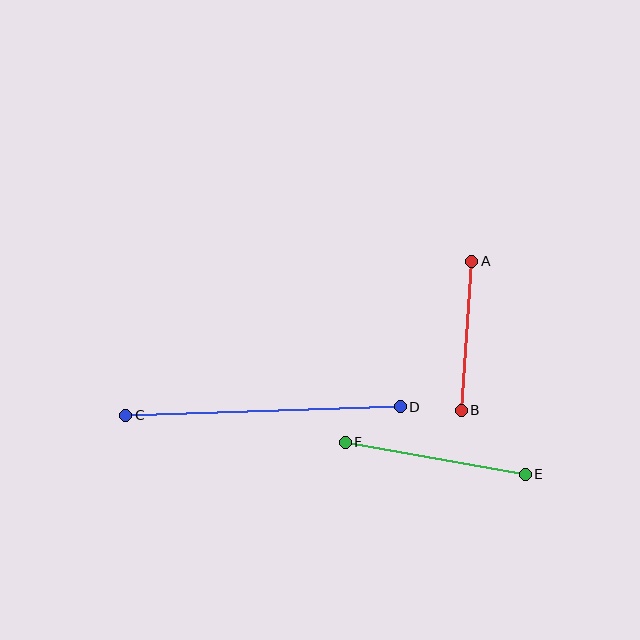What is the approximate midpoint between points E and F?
The midpoint is at approximately (435, 458) pixels.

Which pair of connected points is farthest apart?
Points C and D are farthest apart.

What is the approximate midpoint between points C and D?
The midpoint is at approximately (263, 411) pixels.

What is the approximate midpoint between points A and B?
The midpoint is at approximately (467, 336) pixels.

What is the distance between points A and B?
The distance is approximately 149 pixels.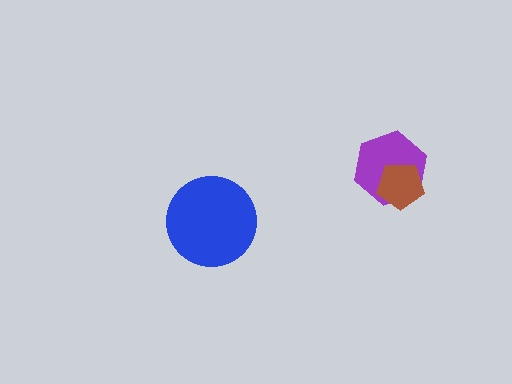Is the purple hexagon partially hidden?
Yes, it is partially covered by another shape.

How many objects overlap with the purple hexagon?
1 object overlaps with the purple hexagon.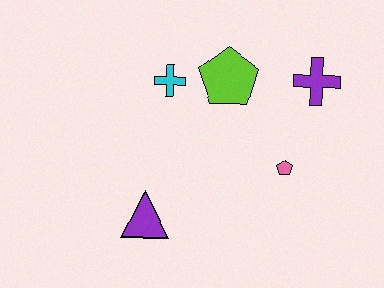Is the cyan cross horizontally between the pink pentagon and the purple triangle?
Yes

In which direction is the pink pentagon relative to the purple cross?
The pink pentagon is below the purple cross.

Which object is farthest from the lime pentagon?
The purple triangle is farthest from the lime pentagon.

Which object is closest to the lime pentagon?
The cyan cross is closest to the lime pentagon.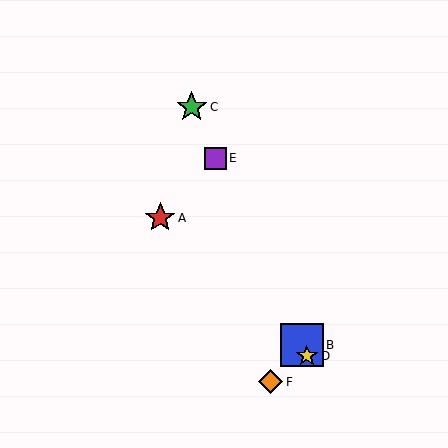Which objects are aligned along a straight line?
Objects B, C, D, E are aligned along a straight line.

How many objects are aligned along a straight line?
4 objects (B, C, D, E) are aligned along a straight line.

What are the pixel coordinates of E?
Object E is at (215, 158).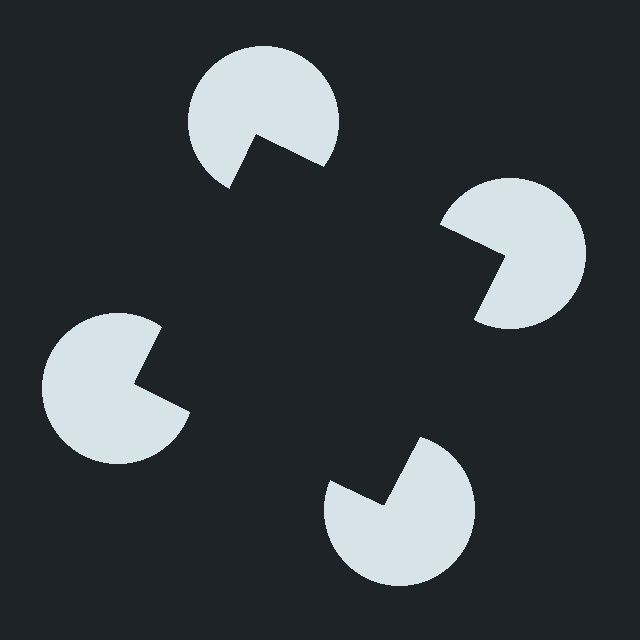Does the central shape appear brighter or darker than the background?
It typically appears slightly darker than the background, even though no actual brightness change is drawn.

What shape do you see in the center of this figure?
An illusory square — its edges are inferred from the aligned wedge cuts in the pac-man discs, not physically drawn.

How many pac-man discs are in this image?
There are 4 — one at each vertex of the illusory square.